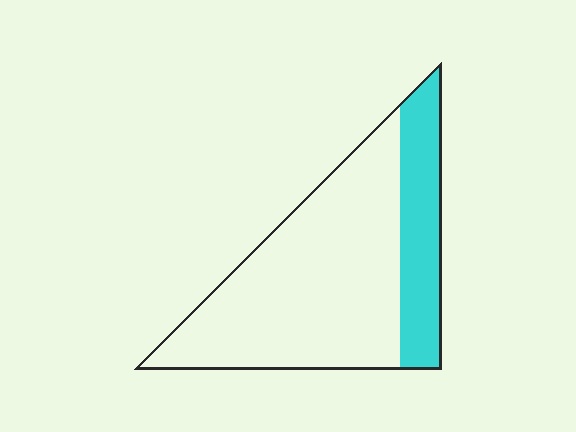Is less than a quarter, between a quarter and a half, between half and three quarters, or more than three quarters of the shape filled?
Between a quarter and a half.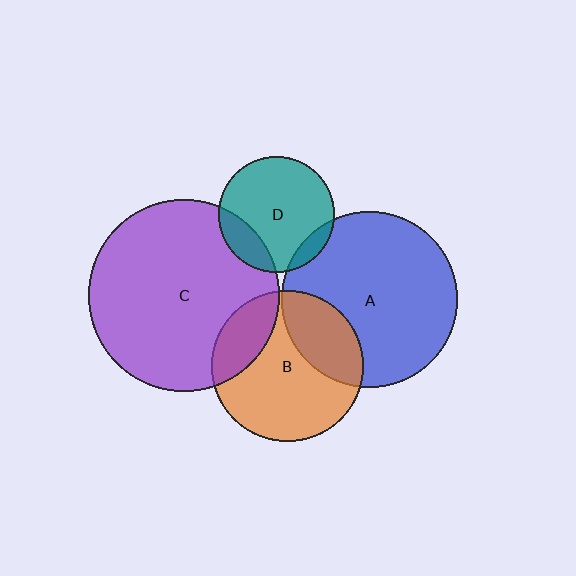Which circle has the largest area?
Circle C (purple).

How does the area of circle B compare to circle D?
Approximately 1.7 times.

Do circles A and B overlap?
Yes.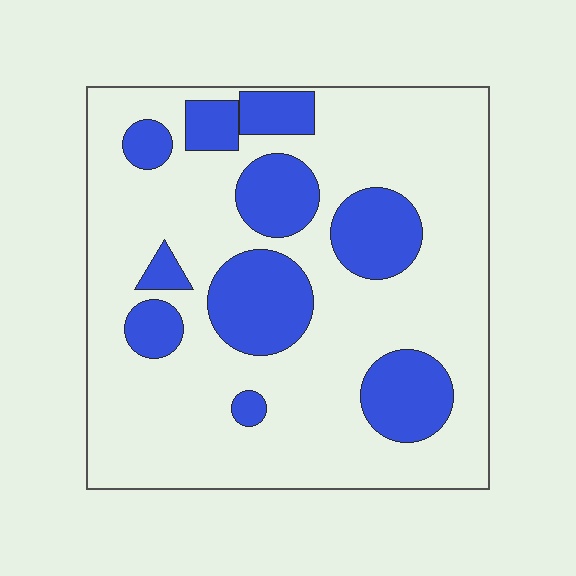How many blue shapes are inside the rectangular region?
10.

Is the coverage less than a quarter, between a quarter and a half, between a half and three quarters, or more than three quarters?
Between a quarter and a half.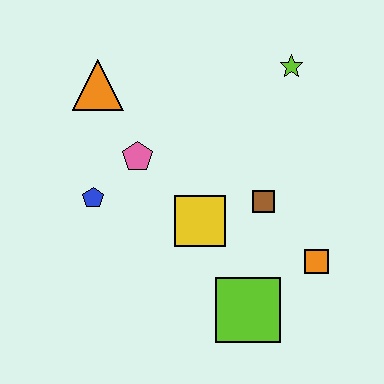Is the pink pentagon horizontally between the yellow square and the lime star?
No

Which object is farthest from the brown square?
The orange triangle is farthest from the brown square.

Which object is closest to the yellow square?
The brown square is closest to the yellow square.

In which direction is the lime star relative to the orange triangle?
The lime star is to the right of the orange triangle.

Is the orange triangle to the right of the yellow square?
No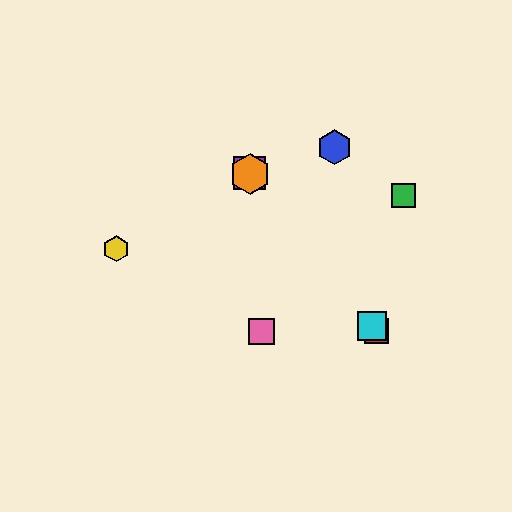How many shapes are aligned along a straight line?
4 shapes (the red square, the purple square, the orange hexagon, the cyan square) are aligned along a straight line.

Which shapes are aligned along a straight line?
The red square, the purple square, the orange hexagon, the cyan square are aligned along a straight line.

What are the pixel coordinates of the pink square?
The pink square is at (261, 331).